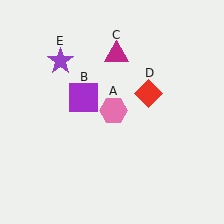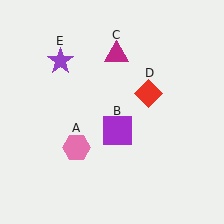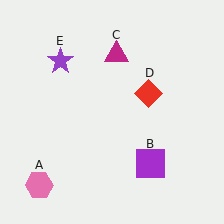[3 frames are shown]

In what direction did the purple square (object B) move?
The purple square (object B) moved down and to the right.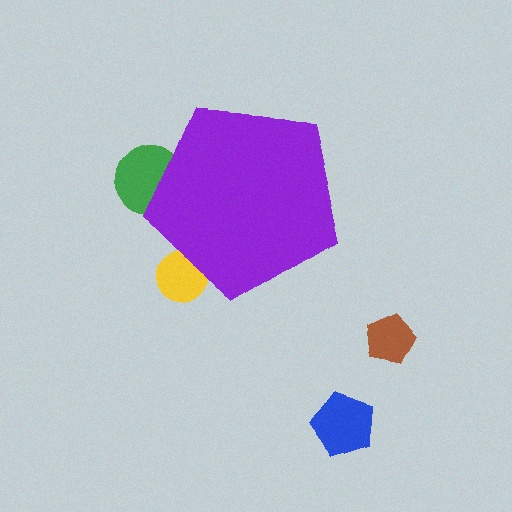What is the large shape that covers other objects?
A purple pentagon.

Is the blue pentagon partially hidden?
No, the blue pentagon is fully visible.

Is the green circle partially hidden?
Yes, the green circle is partially hidden behind the purple pentagon.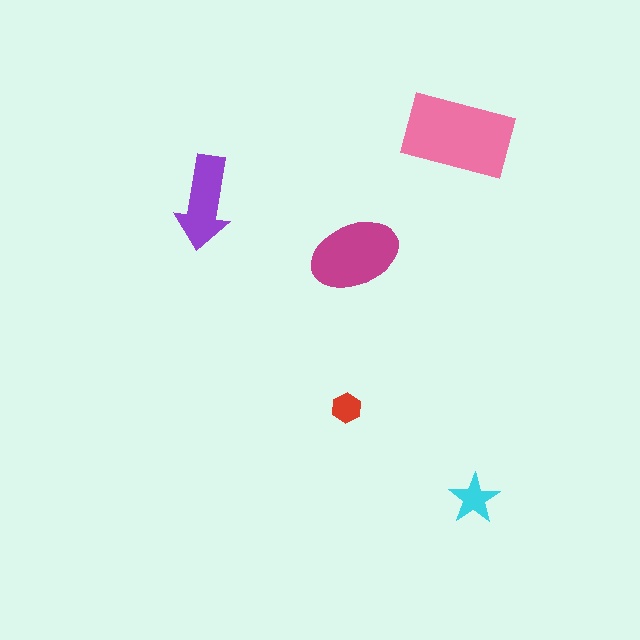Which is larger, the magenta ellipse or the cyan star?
The magenta ellipse.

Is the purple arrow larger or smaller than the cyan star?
Larger.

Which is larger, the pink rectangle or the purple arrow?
The pink rectangle.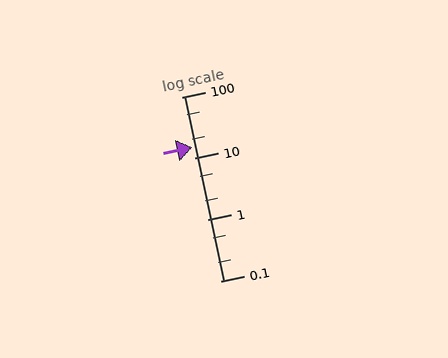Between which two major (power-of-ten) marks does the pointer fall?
The pointer is between 10 and 100.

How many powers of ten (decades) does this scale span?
The scale spans 3 decades, from 0.1 to 100.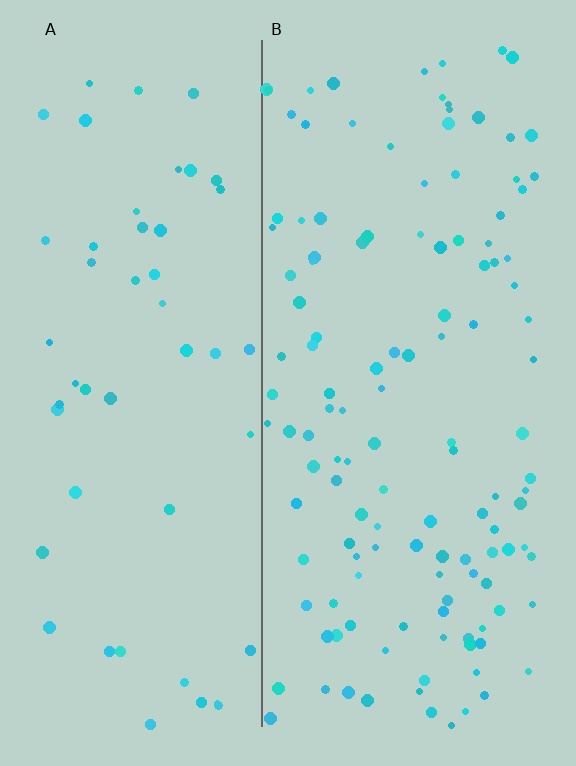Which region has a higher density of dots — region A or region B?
B (the right).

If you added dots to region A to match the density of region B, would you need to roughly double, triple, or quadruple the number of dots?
Approximately triple.